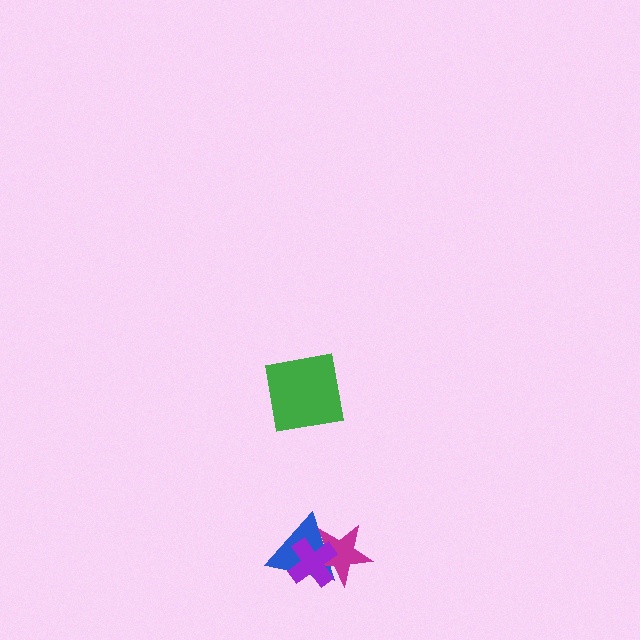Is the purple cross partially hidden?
No, no other shape covers it.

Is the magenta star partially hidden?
Yes, it is partially covered by another shape.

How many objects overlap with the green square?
0 objects overlap with the green square.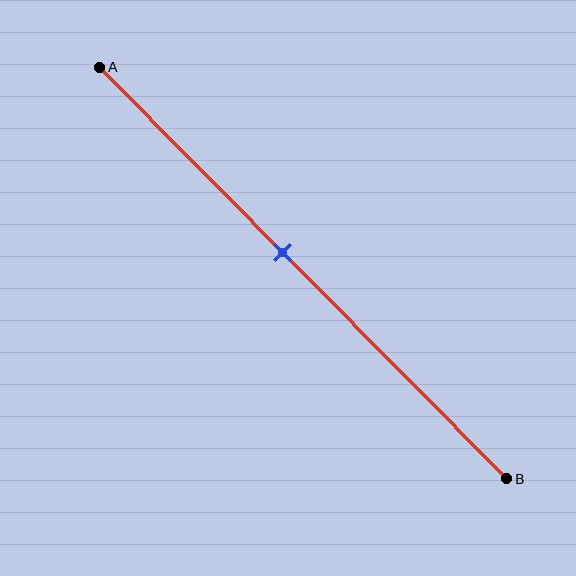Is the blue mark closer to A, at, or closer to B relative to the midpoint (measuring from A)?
The blue mark is closer to point A than the midpoint of segment AB.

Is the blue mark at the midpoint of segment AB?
No, the mark is at about 45% from A, not at the 50% midpoint.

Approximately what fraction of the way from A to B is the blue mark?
The blue mark is approximately 45% of the way from A to B.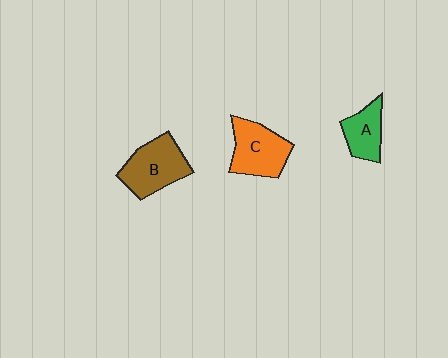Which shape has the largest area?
Shape B (brown).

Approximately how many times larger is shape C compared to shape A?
Approximately 1.4 times.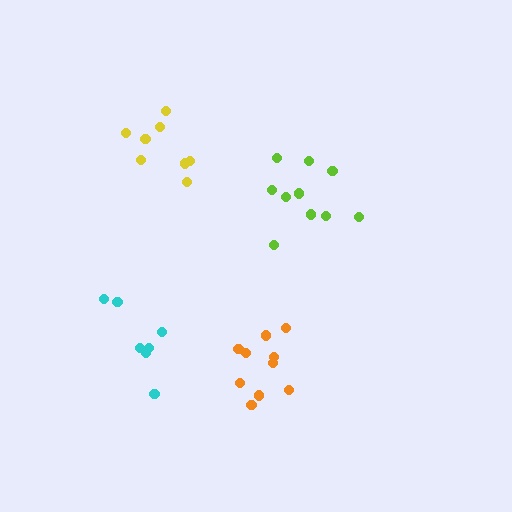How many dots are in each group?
Group 1: 10 dots, Group 2: 7 dots, Group 3: 10 dots, Group 4: 8 dots (35 total).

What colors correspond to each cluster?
The clusters are colored: orange, cyan, lime, yellow.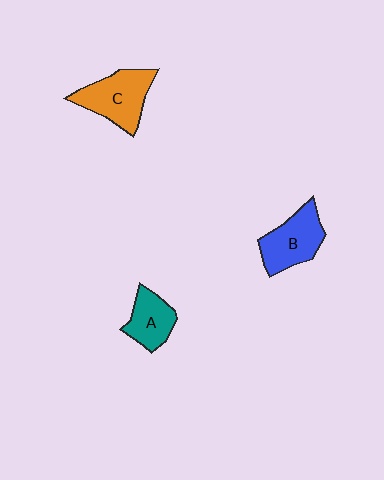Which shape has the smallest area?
Shape A (teal).